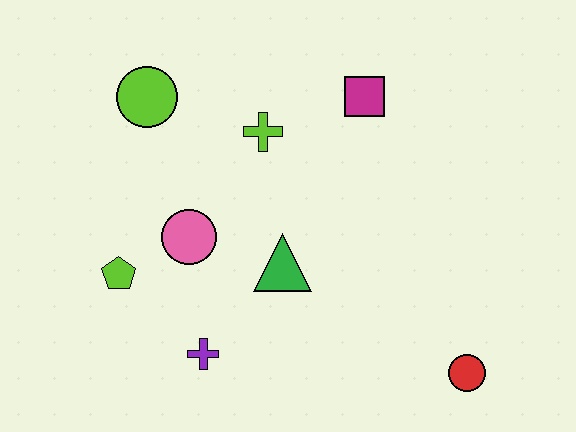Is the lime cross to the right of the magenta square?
No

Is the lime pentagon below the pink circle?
Yes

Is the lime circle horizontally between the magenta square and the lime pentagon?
Yes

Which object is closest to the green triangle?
The pink circle is closest to the green triangle.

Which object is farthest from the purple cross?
The magenta square is farthest from the purple cross.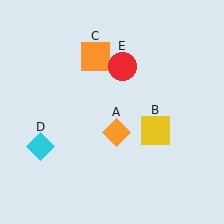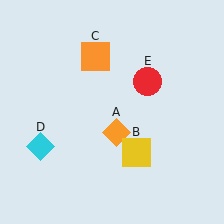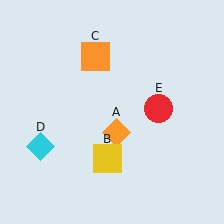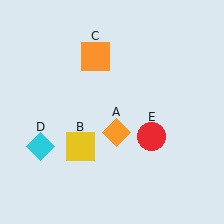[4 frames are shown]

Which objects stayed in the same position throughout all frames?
Orange diamond (object A) and orange square (object C) and cyan diamond (object D) remained stationary.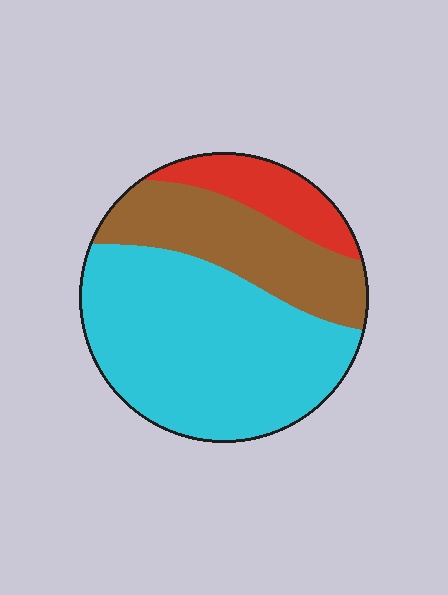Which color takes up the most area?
Cyan, at roughly 60%.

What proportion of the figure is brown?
Brown covers 28% of the figure.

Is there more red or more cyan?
Cyan.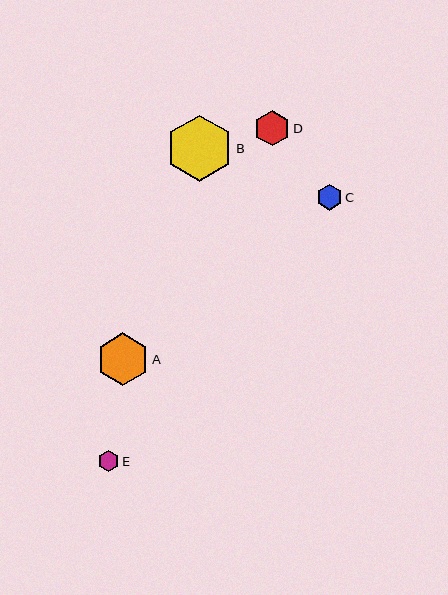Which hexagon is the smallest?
Hexagon E is the smallest with a size of approximately 21 pixels.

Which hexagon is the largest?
Hexagon B is the largest with a size of approximately 66 pixels.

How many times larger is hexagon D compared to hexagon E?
Hexagon D is approximately 1.7 times the size of hexagon E.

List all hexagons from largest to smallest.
From largest to smallest: B, A, D, C, E.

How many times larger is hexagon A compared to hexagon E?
Hexagon A is approximately 2.5 times the size of hexagon E.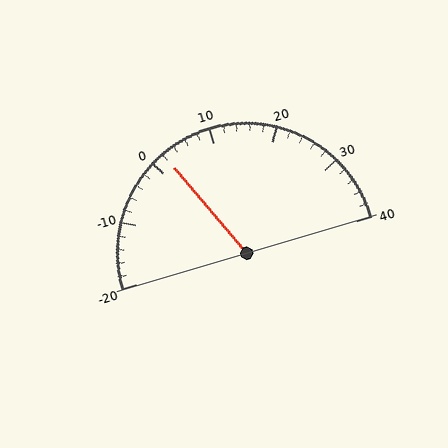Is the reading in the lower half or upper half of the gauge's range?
The reading is in the lower half of the range (-20 to 40).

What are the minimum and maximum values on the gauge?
The gauge ranges from -20 to 40.